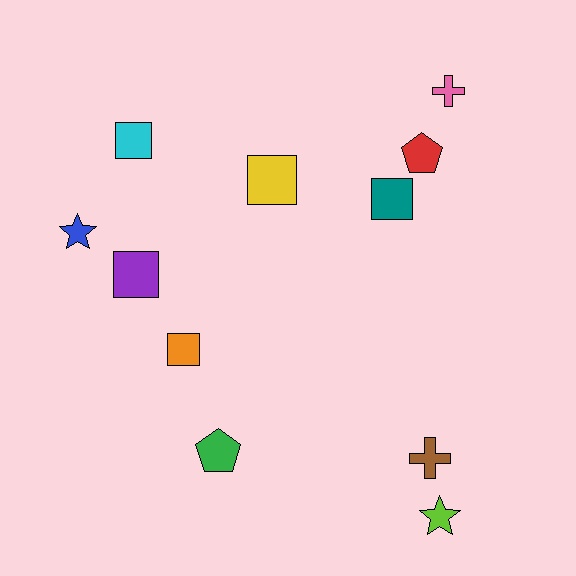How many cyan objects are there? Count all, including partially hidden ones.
There is 1 cyan object.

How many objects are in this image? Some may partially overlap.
There are 11 objects.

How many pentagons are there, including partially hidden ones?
There are 2 pentagons.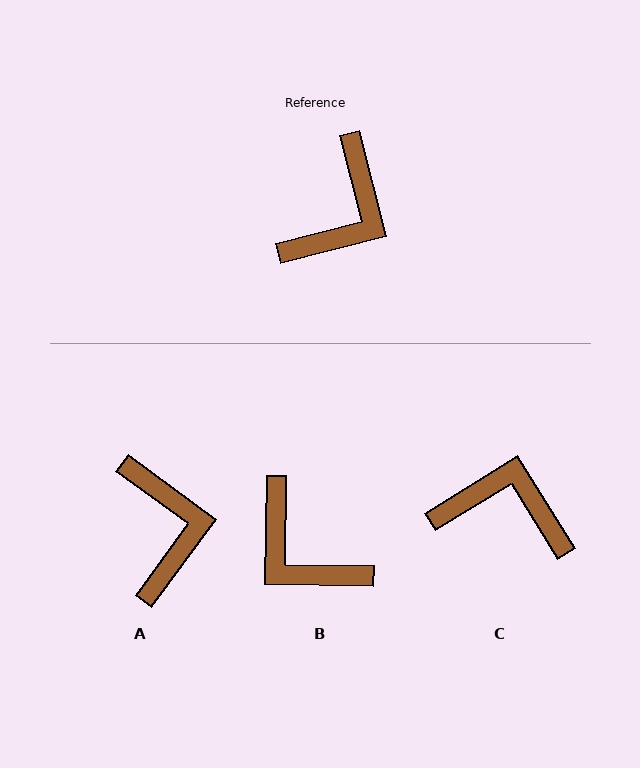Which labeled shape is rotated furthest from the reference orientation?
C, about 107 degrees away.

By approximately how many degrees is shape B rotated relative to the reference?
Approximately 105 degrees clockwise.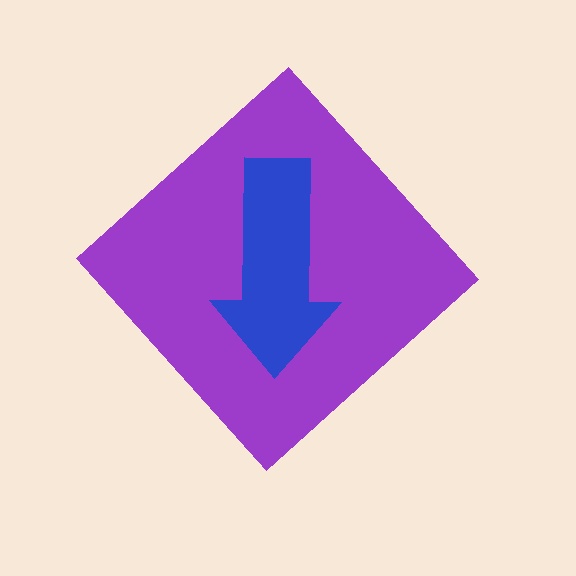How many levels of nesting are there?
2.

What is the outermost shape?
The purple diamond.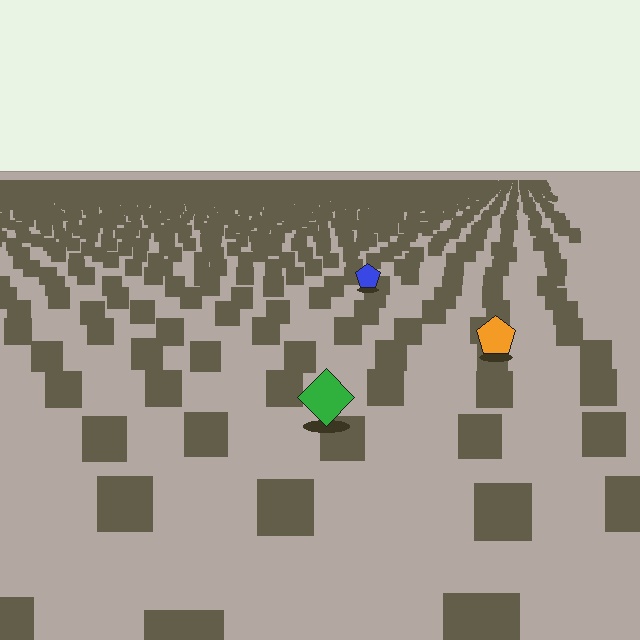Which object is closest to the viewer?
The green diamond is closest. The texture marks near it are larger and more spread out.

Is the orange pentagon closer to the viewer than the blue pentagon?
Yes. The orange pentagon is closer — you can tell from the texture gradient: the ground texture is coarser near it.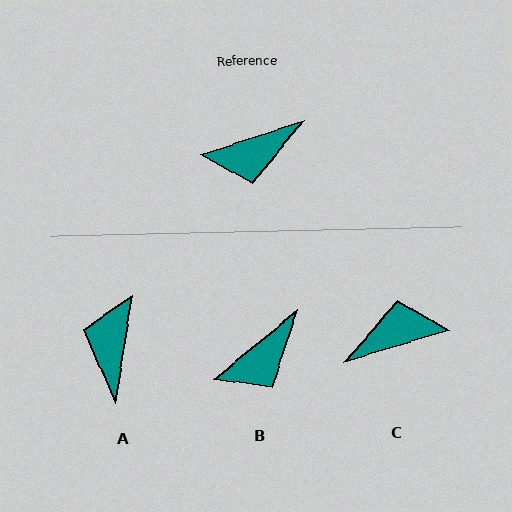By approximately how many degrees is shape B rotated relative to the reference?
Approximately 21 degrees counter-clockwise.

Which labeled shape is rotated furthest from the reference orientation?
C, about 178 degrees away.